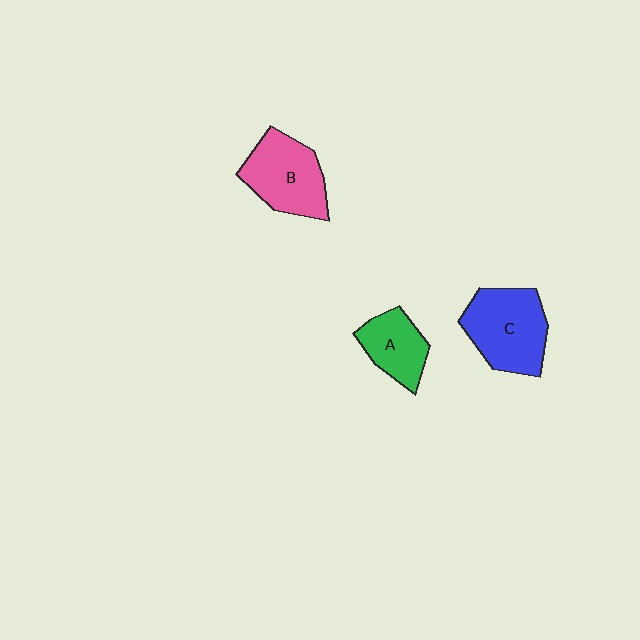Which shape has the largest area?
Shape C (blue).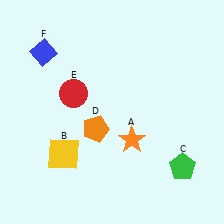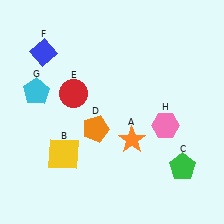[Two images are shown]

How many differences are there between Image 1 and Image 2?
There are 2 differences between the two images.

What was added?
A cyan pentagon (G), a pink hexagon (H) were added in Image 2.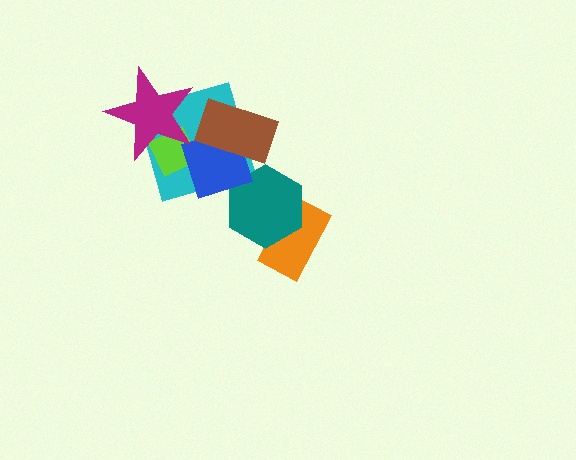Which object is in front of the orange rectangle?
The teal hexagon is in front of the orange rectangle.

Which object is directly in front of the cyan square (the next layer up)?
The lime diamond is directly in front of the cyan square.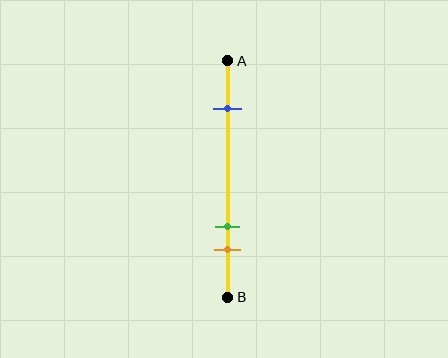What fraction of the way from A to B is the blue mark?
The blue mark is approximately 20% (0.2) of the way from A to B.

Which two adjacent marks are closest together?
The green and orange marks are the closest adjacent pair.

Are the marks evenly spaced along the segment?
No, the marks are not evenly spaced.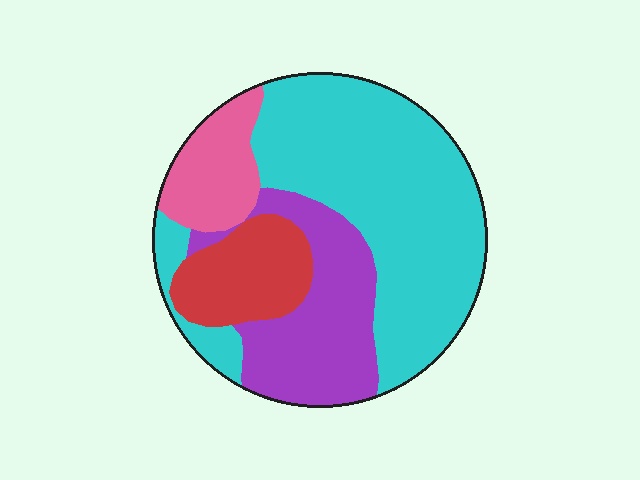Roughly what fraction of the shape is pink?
Pink takes up about one eighth (1/8) of the shape.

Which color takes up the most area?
Cyan, at roughly 50%.